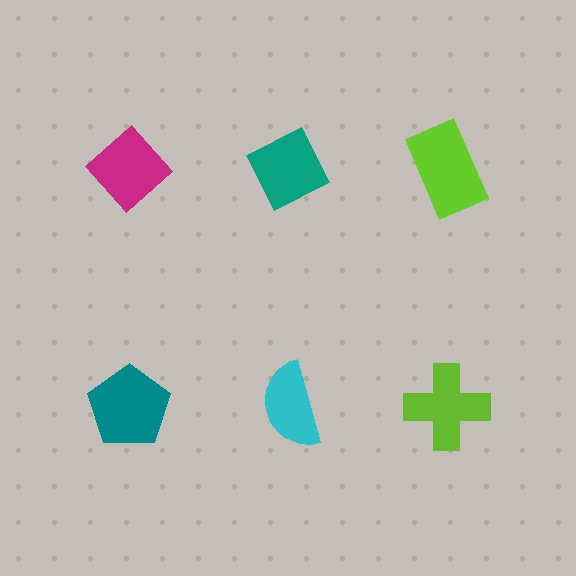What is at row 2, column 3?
A lime cross.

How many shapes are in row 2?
3 shapes.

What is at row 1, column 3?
A lime rectangle.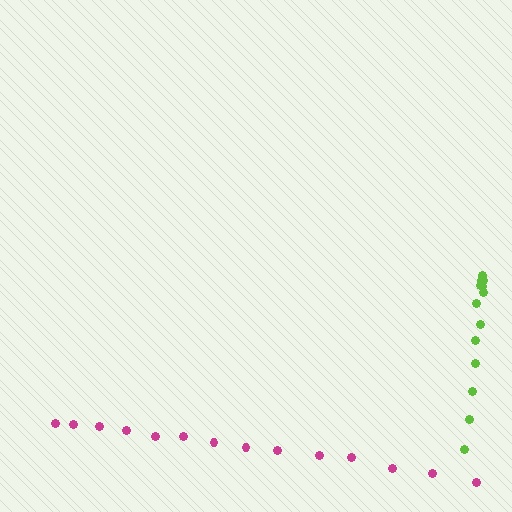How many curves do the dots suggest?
There are 2 distinct paths.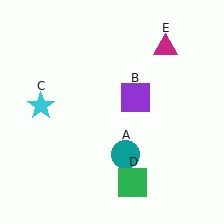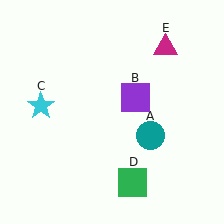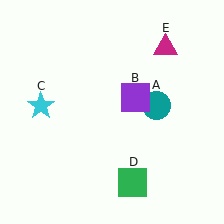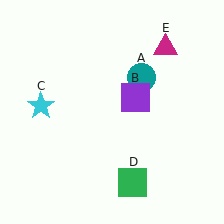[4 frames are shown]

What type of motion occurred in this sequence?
The teal circle (object A) rotated counterclockwise around the center of the scene.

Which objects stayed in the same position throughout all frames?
Purple square (object B) and cyan star (object C) and green square (object D) and magenta triangle (object E) remained stationary.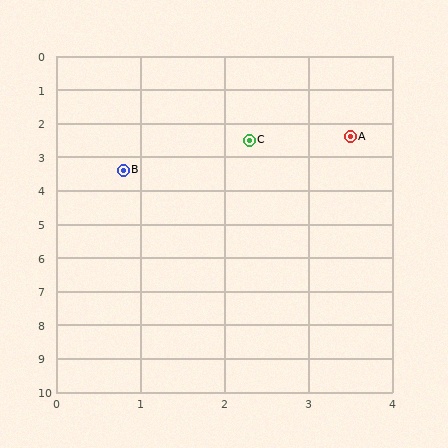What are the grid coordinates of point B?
Point B is at approximately (0.8, 3.4).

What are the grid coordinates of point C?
Point C is at approximately (2.3, 2.5).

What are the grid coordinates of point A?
Point A is at approximately (3.5, 2.4).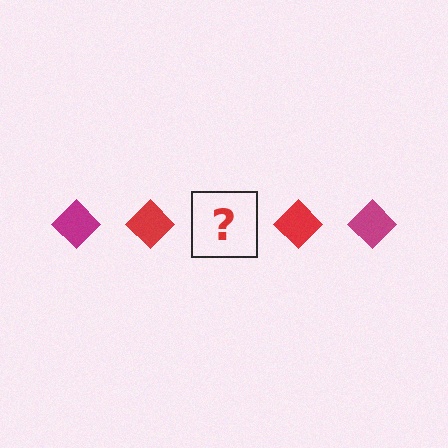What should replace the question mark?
The question mark should be replaced with a magenta diamond.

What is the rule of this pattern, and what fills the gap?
The rule is that the pattern cycles through magenta, red diamonds. The gap should be filled with a magenta diamond.